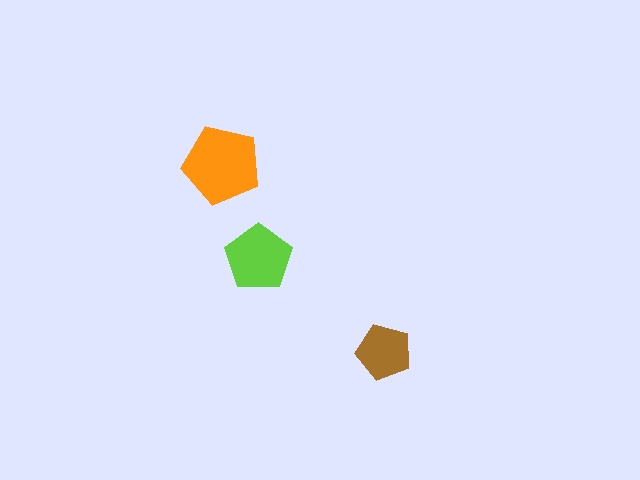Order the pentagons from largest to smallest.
the orange one, the lime one, the brown one.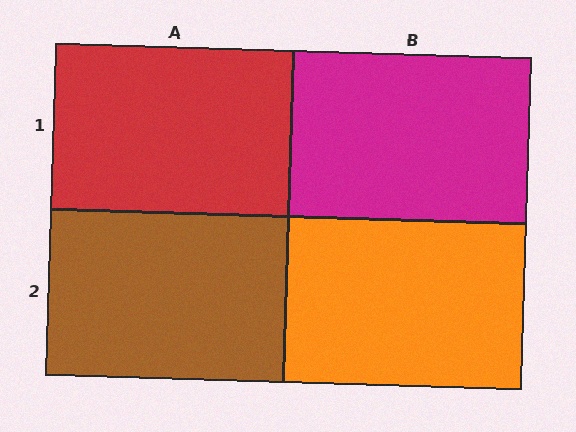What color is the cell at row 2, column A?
Brown.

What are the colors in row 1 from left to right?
Red, magenta.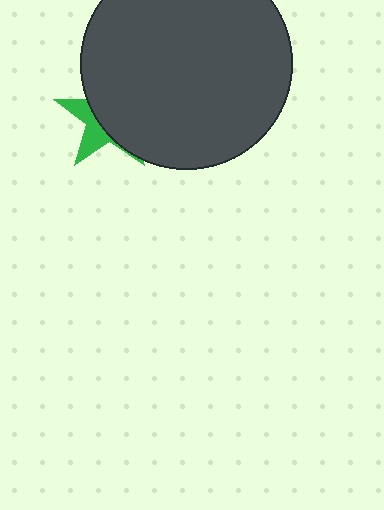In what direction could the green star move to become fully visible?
The green star could move left. That would shift it out from behind the dark gray circle entirely.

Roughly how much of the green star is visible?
A small part of it is visible (roughly 33%).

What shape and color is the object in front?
The object in front is a dark gray circle.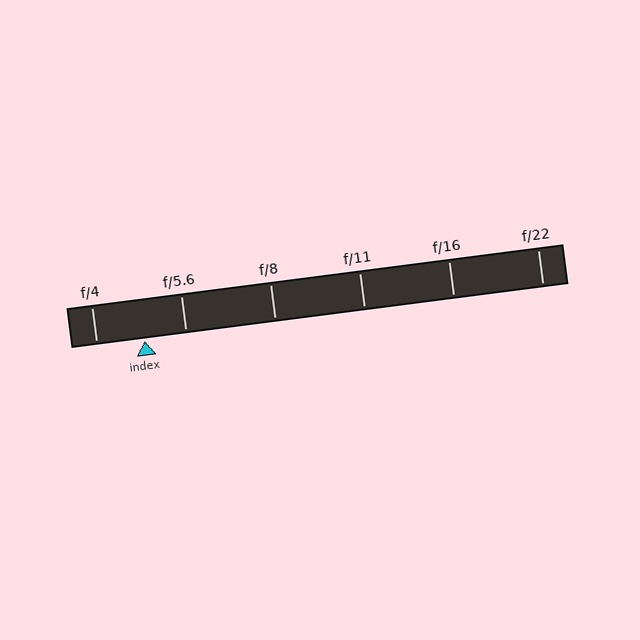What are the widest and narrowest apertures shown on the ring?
The widest aperture shown is f/4 and the narrowest is f/22.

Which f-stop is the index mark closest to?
The index mark is closest to f/5.6.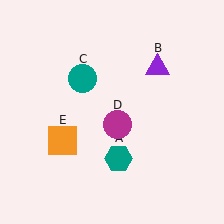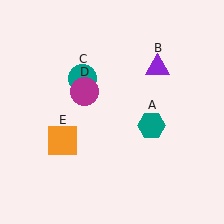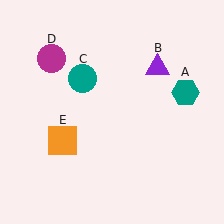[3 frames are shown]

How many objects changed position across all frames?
2 objects changed position: teal hexagon (object A), magenta circle (object D).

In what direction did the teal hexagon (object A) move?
The teal hexagon (object A) moved up and to the right.